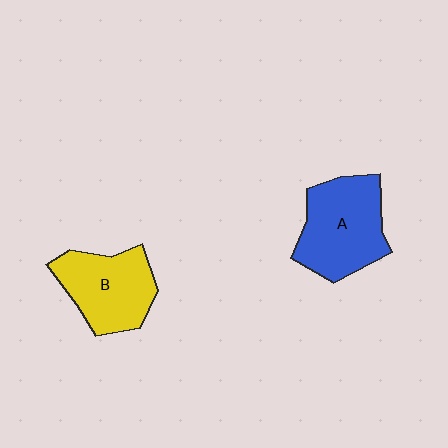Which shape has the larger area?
Shape A (blue).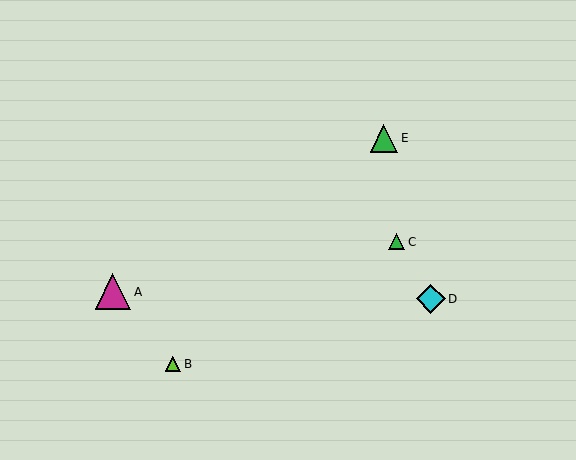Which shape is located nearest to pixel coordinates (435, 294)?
The cyan diamond (labeled D) at (431, 299) is nearest to that location.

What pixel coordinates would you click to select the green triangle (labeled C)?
Click at (397, 242) to select the green triangle C.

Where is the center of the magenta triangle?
The center of the magenta triangle is at (113, 292).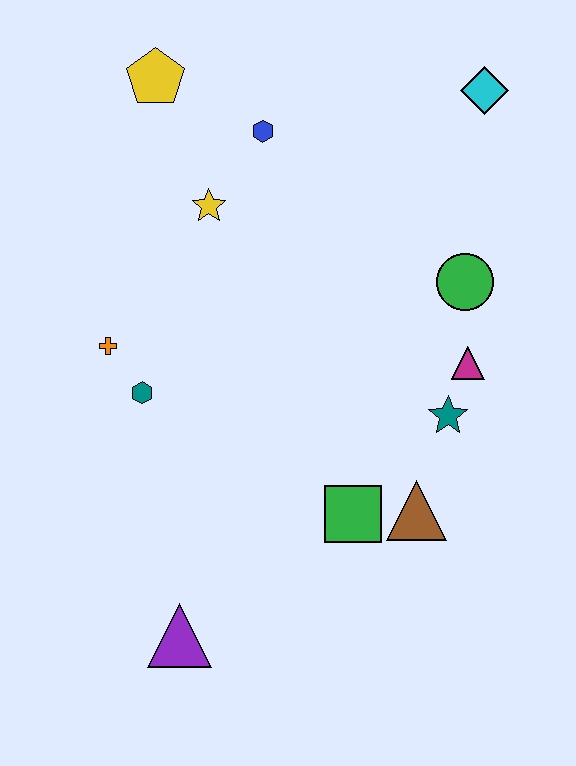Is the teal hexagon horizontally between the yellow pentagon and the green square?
No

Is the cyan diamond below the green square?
No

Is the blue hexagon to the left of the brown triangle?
Yes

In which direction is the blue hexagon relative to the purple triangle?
The blue hexagon is above the purple triangle.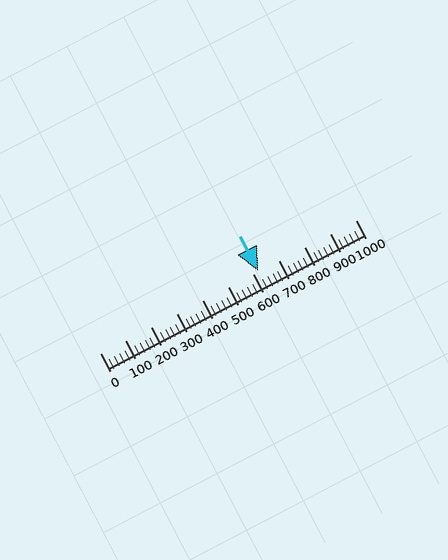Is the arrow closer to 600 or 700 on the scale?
The arrow is closer to 600.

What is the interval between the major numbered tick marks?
The major tick marks are spaced 100 units apart.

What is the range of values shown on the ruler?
The ruler shows values from 0 to 1000.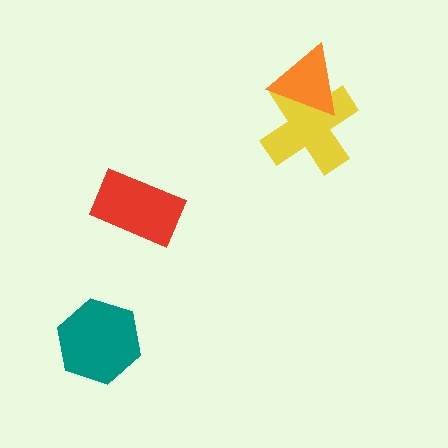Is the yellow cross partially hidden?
Yes, it is partially covered by another shape.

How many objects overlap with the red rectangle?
0 objects overlap with the red rectangle.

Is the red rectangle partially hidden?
No, no other shape covers it.